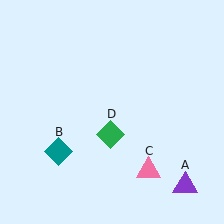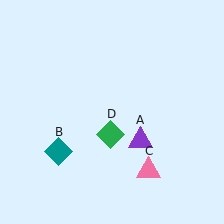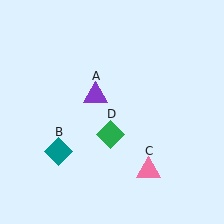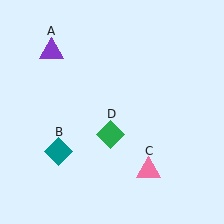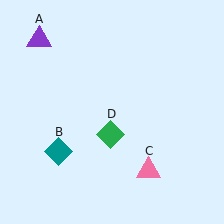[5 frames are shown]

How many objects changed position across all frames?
1 object changed position: purple triangle (object A).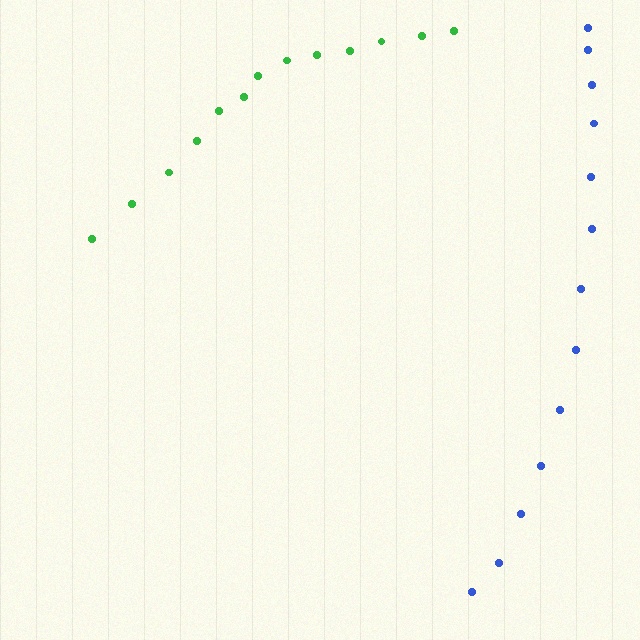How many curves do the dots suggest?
There are 2 distinct paths.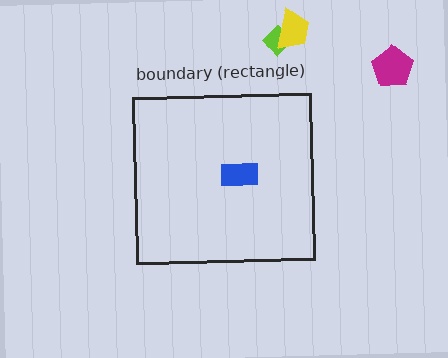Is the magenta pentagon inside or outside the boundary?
Outside.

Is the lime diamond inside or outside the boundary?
Outside.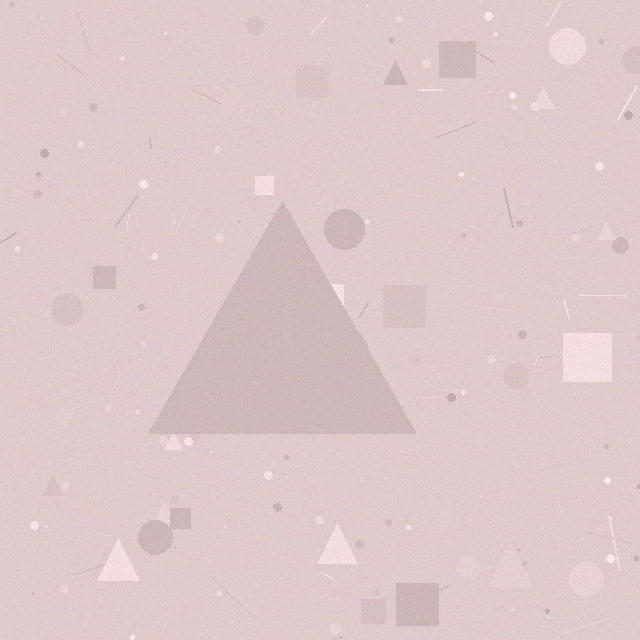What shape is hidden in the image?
A triangle is hidden in the image.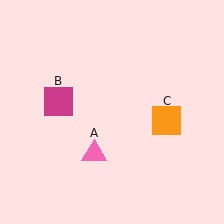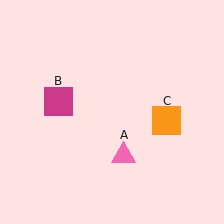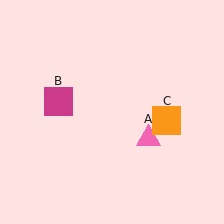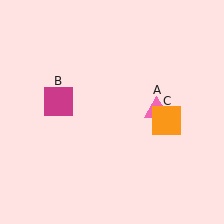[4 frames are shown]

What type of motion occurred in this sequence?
The pink triangle (object A) rotated counterclockwise around the center of the scene.